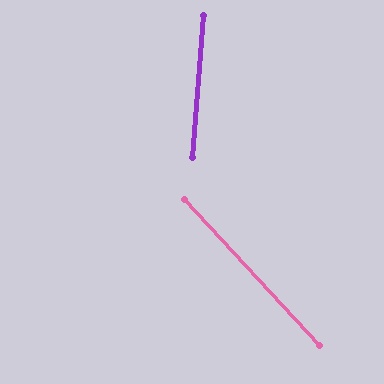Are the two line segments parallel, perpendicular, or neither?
Neither parallel nor perpendicular — they differ by about 47°.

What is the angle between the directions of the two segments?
Approximately 47 degrees.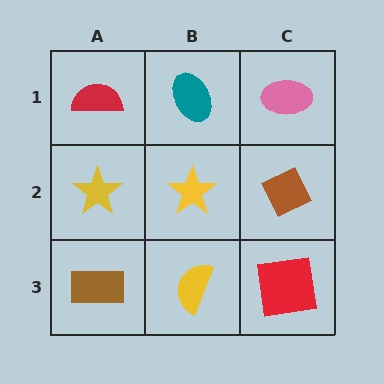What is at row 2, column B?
A yellow star.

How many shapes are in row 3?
3 shapes.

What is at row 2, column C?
A brown diamond.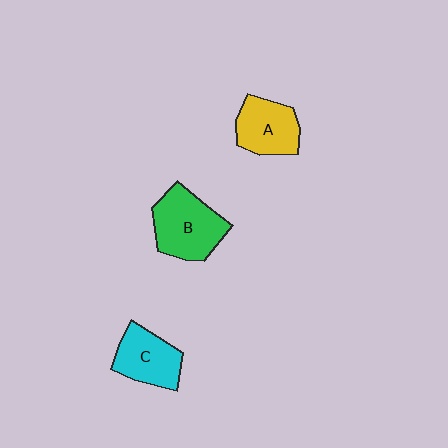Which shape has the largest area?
Shape B (green).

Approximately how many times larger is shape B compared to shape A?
Approximately 1.3 times.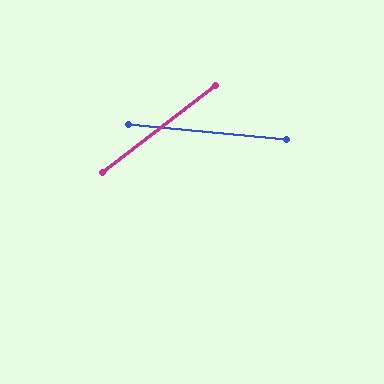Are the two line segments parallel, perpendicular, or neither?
Neither parallel nor perpendicular — they differ by about 43°.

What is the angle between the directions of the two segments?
Approximately 43 degrees.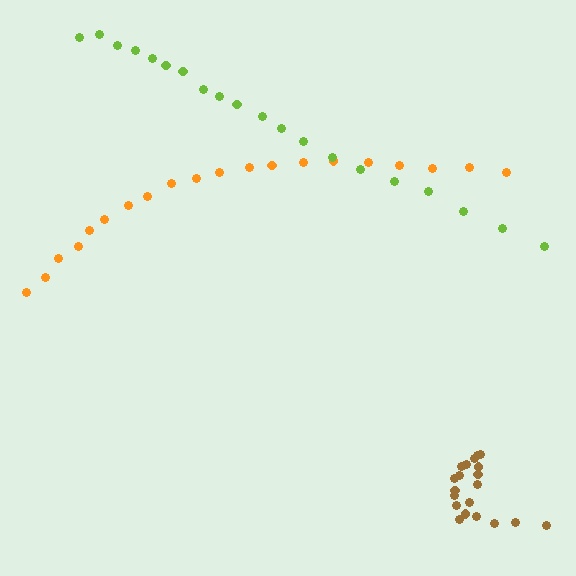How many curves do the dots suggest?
There are 3 distinct paths.